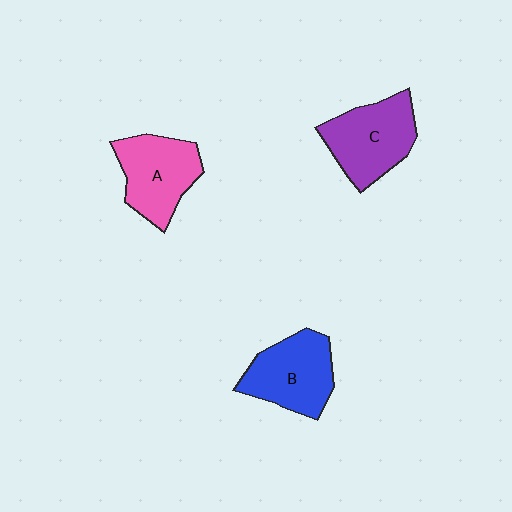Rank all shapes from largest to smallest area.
From largest to smallest: C (purple), B (blue), A (pink).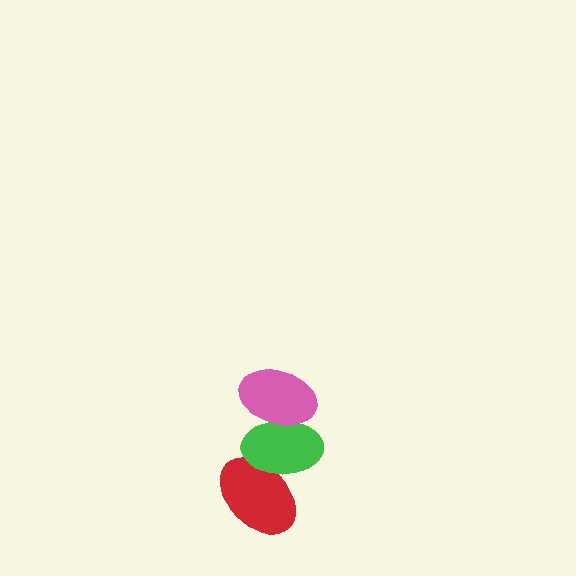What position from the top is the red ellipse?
The red ellipse is 3rd from the top.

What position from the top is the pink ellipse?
The pink ellipse is 1st from the top.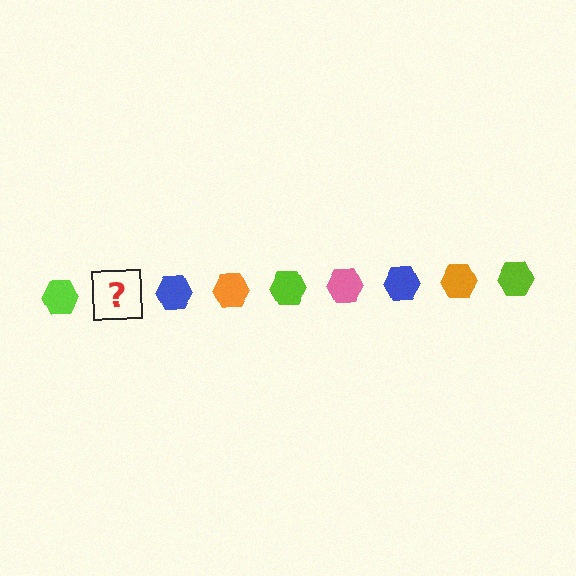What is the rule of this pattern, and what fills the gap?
The rule is that the pattern cycles through lime, pink, blue, orange hexagons. The gap should be filled with a pink hexagon.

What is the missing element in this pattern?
The missing element is a pink hexagon.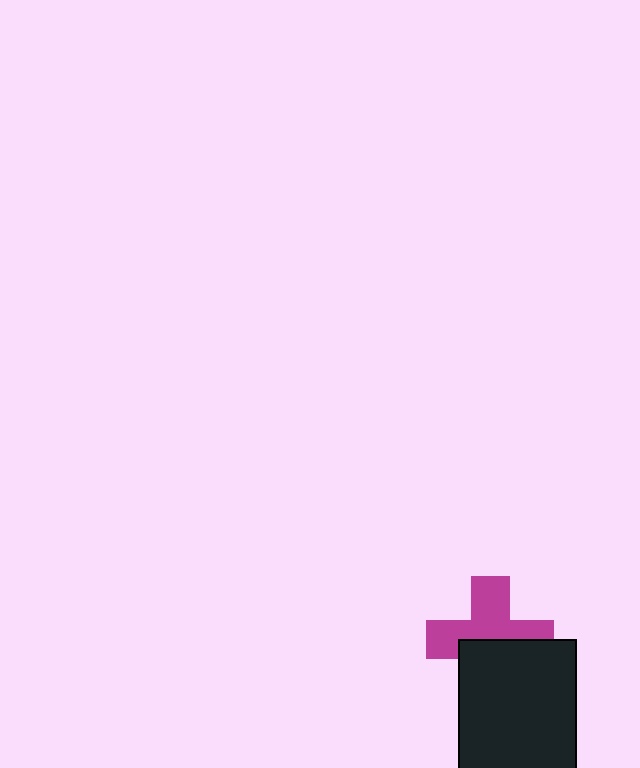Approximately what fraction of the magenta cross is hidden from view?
Roughly 42% of the magenta cross is hidden behind the black rectangle.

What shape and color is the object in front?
The object in front is a black rectangle.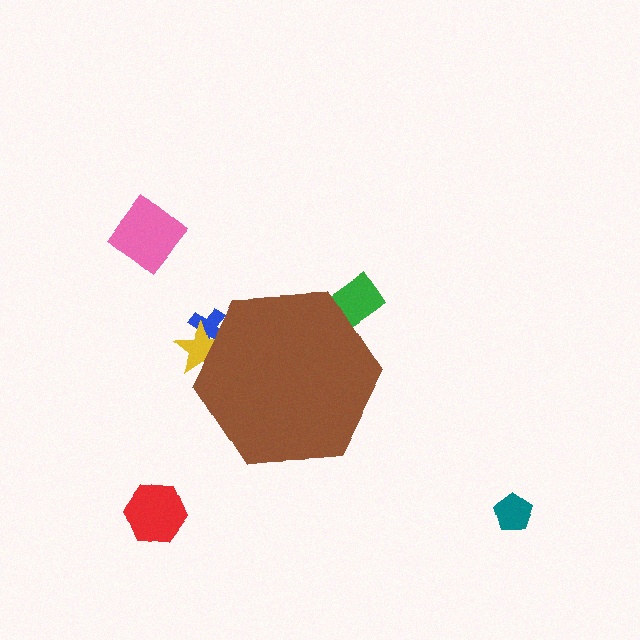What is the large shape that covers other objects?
A brown hexagon.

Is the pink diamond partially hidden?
No, the pink diamond is fully visible.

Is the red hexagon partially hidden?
No, the red hexagon is fully visible.